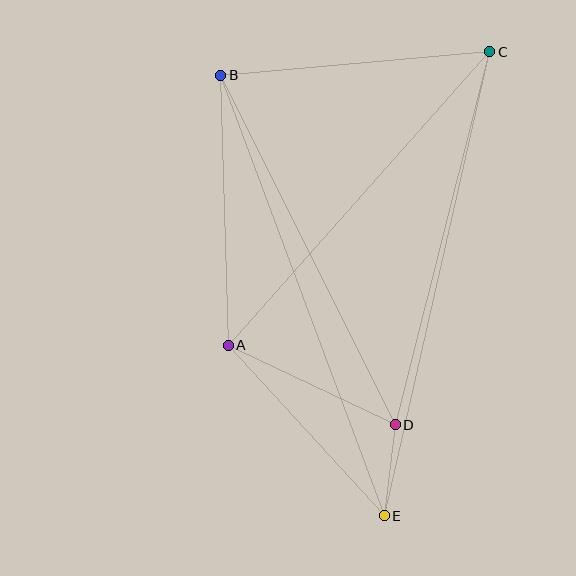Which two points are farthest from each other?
Points C and E are farthest from each other.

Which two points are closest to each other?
Points D and E are closest to each other.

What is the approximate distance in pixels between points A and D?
The distance between A and D is approximately 185 pixels.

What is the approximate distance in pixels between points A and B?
The distance between A and B is approximately 270 pixels.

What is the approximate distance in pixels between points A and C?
The distance between A and C is approximately 393 pixels.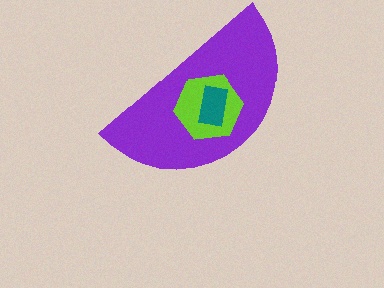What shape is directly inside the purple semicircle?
The lime hexagon.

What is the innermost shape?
The teal rectangle.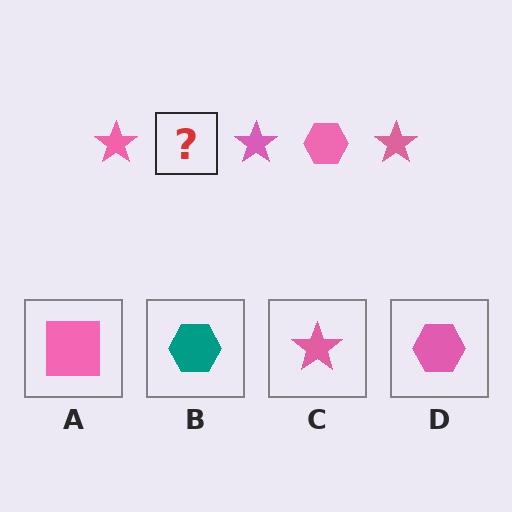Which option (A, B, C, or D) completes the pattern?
D.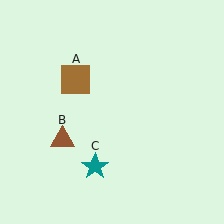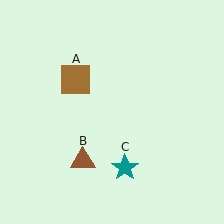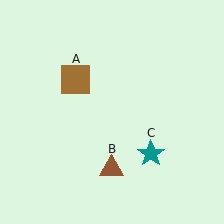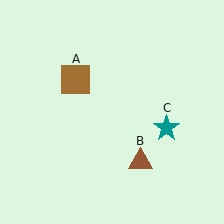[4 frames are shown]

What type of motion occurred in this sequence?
The brown triangle (object B), teal star (object C) rotated counterclockwise around the center of the scene.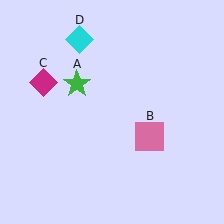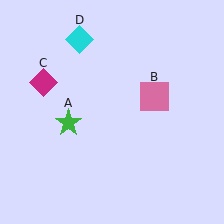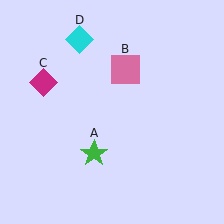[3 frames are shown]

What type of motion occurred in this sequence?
The green star (object A), pink square (object B) rotated counterclockwise around the center of the scene.